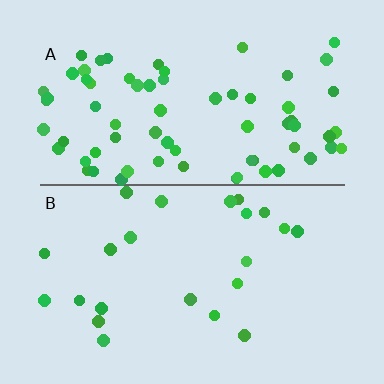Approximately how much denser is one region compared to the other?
Approximately 3.1× — region A over region B.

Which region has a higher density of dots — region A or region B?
A (the top).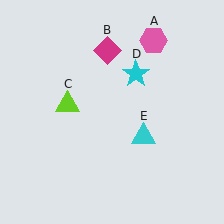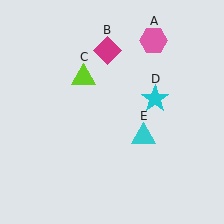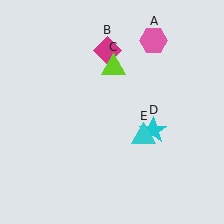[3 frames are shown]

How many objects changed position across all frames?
2 objects changed position: lime triangle (object C), cyan star (object D).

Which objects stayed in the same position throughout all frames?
Pink hexagon (object A) and magenta diamond (object B) and cyan triangle (object E) remained stationary.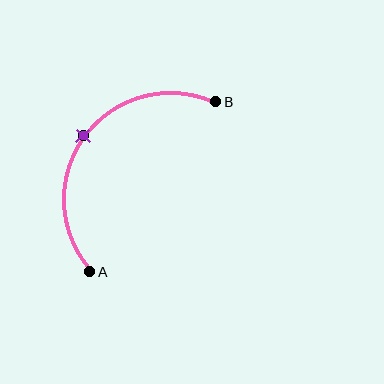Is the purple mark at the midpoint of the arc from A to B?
Yes. The purple mark lies on the arc at equal arc-length from both A and B — it is the arc midpoint.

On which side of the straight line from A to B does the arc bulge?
The arc bulges above and to the left of the straight line connecting A and B.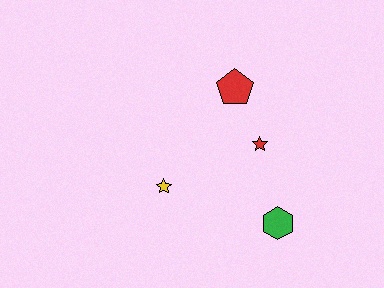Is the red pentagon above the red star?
Yes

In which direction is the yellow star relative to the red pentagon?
The yellow star is below the red pentagon.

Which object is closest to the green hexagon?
The red star is closest to the green hexagon.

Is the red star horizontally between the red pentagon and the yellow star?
No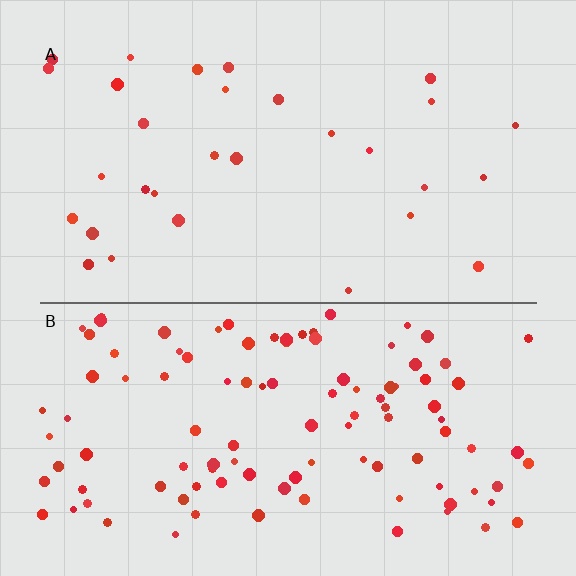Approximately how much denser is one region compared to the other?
Approximately 3.6× — region B over region A.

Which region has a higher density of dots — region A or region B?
B (the bottom).